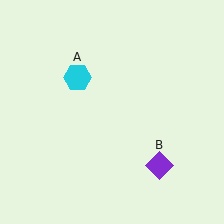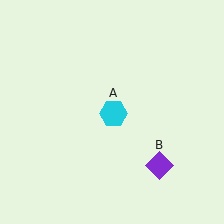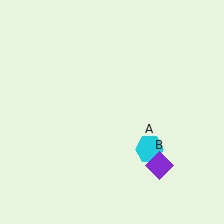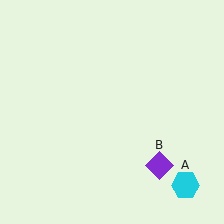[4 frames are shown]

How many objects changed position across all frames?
1 object changed position: cyan hexagon (object A).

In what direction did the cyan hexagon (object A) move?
The cyan hexagon (object A) moved down and to the right.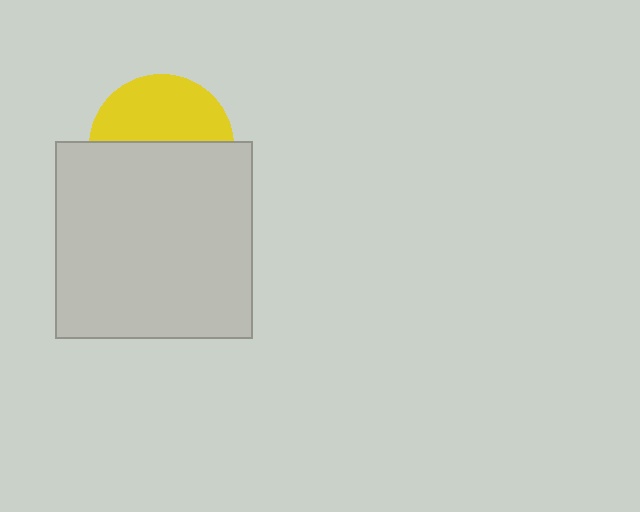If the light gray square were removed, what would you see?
You would see the complete yellow circle.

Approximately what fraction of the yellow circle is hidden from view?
Roughly 54% of the yellow circle is hidden behind the light gray square.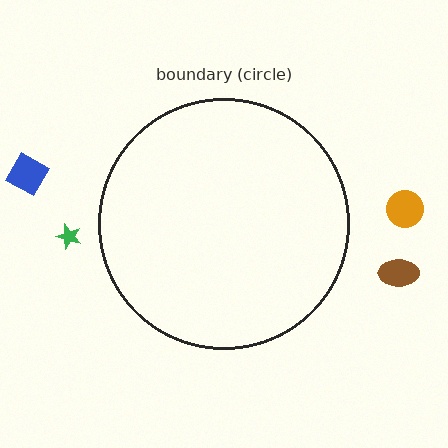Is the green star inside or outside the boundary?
Outside.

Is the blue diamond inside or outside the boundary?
Outside.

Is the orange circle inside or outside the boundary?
Outside.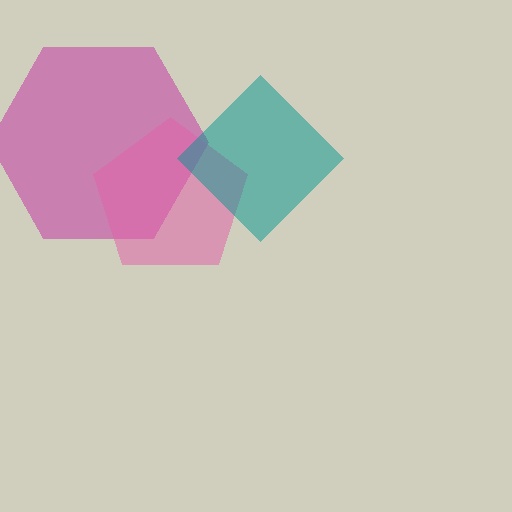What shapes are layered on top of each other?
The layered shapes are: a magenta hexagon, a pink pentagon, a teal diamond.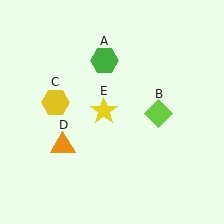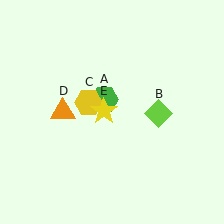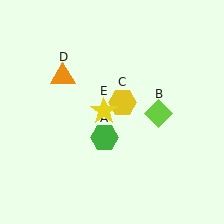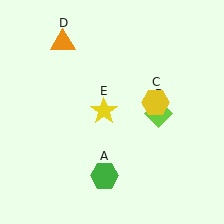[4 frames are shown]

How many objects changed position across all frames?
3 objects changed position: green hexagon (object A), yellow hexagon (object C), orange triangle (object D).